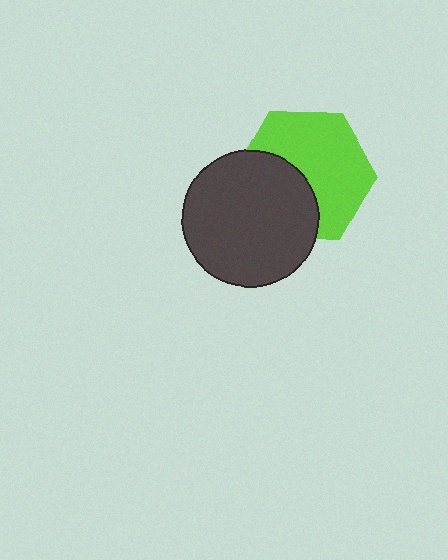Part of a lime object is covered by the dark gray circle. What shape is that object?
It is a hexagon.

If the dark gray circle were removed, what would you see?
You would see the complete lime hexagon.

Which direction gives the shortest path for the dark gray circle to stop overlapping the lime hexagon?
Moving toward the lower-left gives the shortest separation.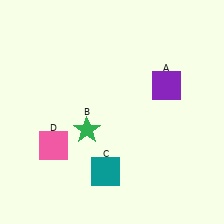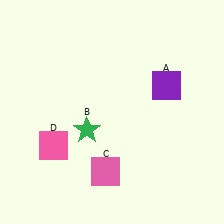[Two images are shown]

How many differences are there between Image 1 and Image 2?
There is 1 difference between the two images.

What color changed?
The square (C) changed from teal in Image 1 to pink in Image 2.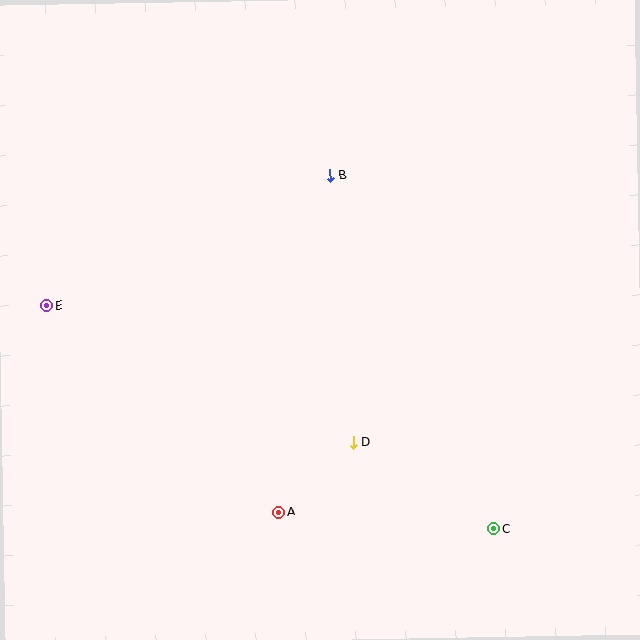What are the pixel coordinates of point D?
Point D is at (353, 443).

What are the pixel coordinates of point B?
Point B is at (330, 175).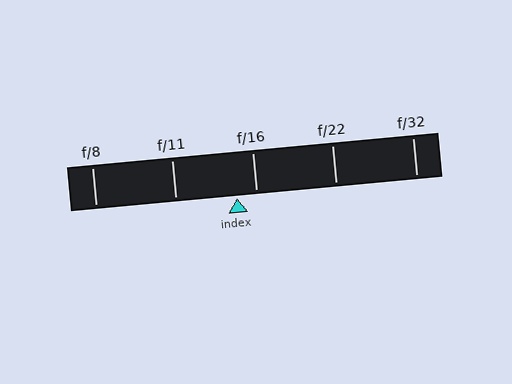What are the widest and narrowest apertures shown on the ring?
The widest aperture shown is f/8 and the narrowest is f/32.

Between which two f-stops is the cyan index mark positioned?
The index mark is between f/11 and f/16.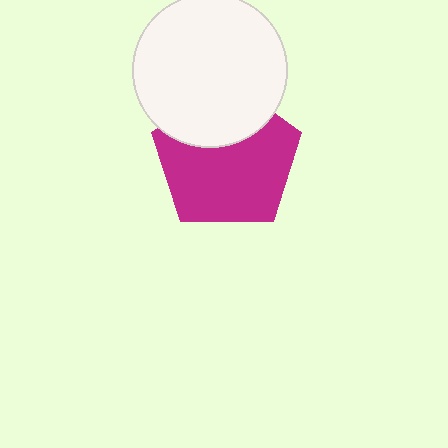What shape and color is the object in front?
The object in front is a white circle.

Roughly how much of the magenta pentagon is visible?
Most of it is visible (roughly 69%).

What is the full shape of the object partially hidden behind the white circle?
The partially hidden object is a magenta pentagon.